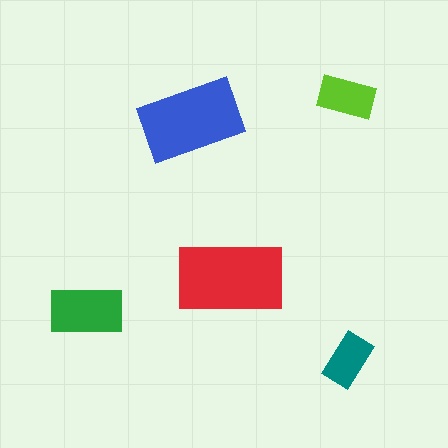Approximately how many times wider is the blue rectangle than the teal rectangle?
About 2 times wider.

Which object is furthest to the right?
The teal rectangle is rightmost.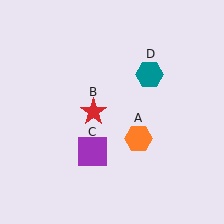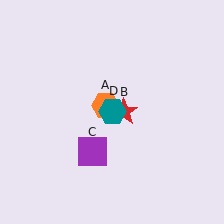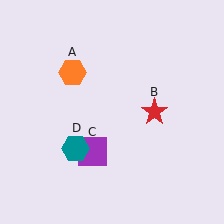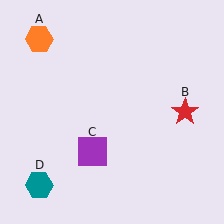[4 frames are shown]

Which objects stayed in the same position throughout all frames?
Purple square (object C) remained stationary.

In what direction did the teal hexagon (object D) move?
The teal hexagon (object D) moved down and to the left.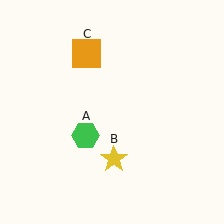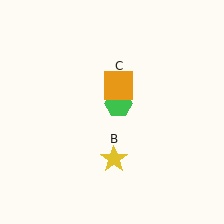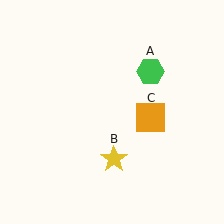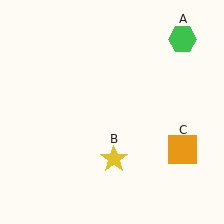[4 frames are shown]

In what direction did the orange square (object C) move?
The orange square (object C) moved down and to the right.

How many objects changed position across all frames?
2 objects changed position: green hexagon (object A), orange square (object C).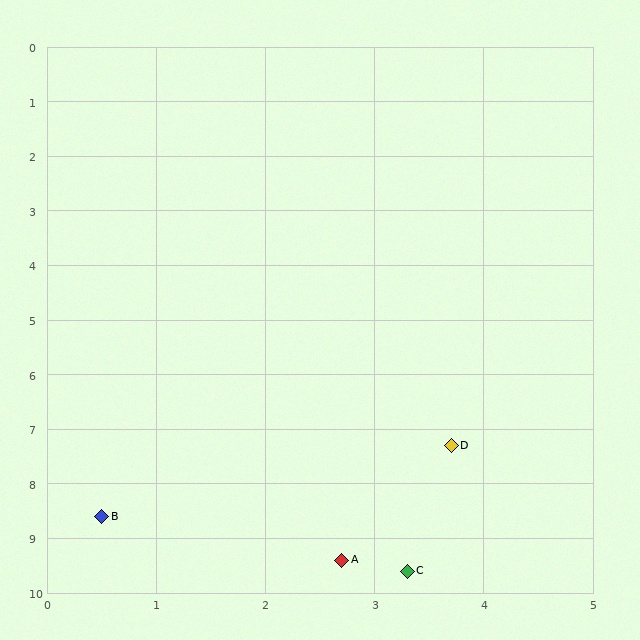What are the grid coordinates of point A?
Point A is at approximately (2.7, 9.4).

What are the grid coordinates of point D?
Point D is at approximately (3.7, 7.3).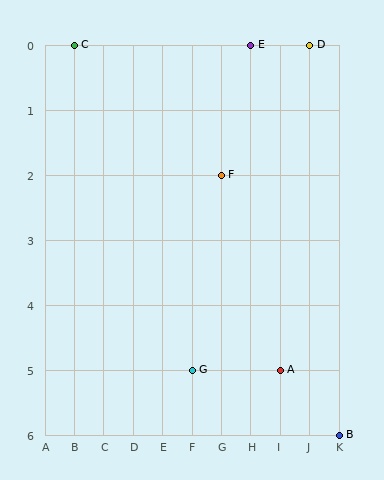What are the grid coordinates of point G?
Point G is at grid coordinates (F, 5).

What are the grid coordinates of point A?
Point A is at grid coordinates (I, 5).